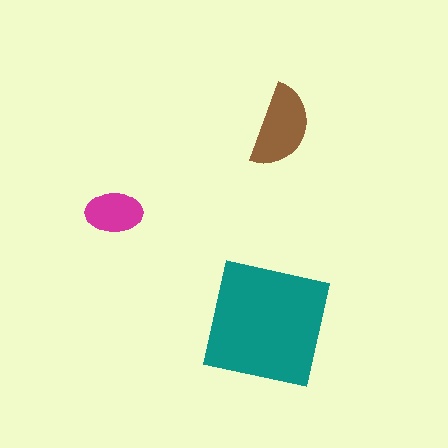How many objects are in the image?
There are 3 objects in the image.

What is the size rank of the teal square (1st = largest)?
1st.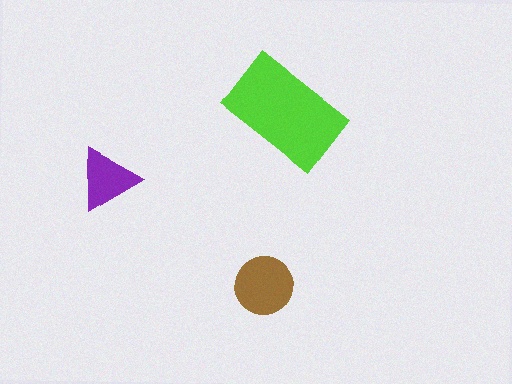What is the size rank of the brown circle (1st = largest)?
2nd.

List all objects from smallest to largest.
The purple triangle, the brown circle, the lime rectangle.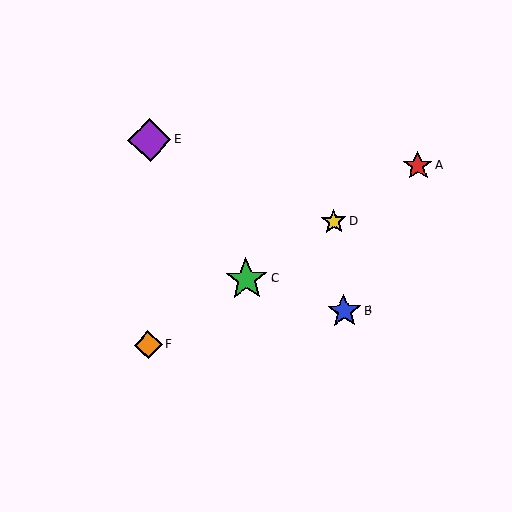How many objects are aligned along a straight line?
4 objects (A, C, D, F) are aligned along a straight line.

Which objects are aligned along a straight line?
Objects A, C, D, F are aligned along a straight line.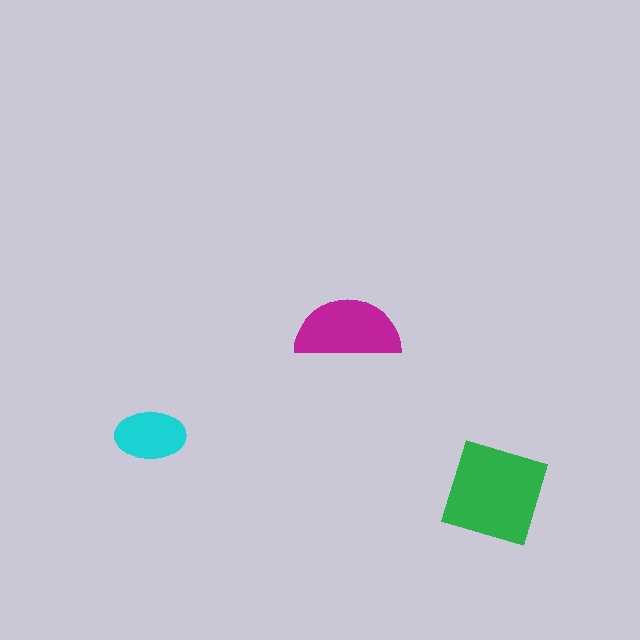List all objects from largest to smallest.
The green diamond, the magenta semicircle, the cyan ellipse.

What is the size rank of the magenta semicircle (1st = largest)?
2nd.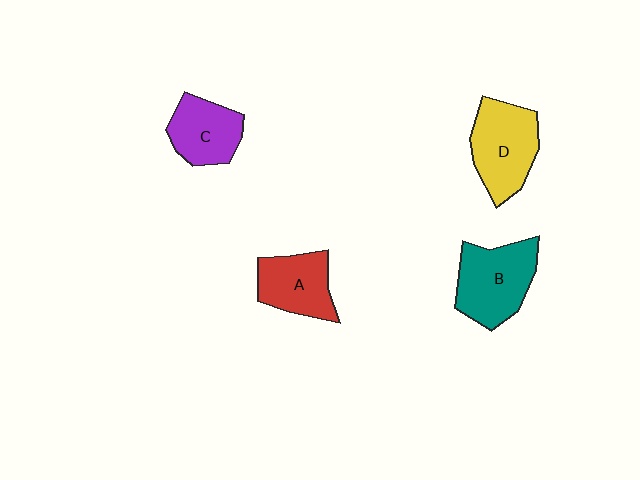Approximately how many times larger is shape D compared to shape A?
Approximately 1.2 times.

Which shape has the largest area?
Shape B (teal).